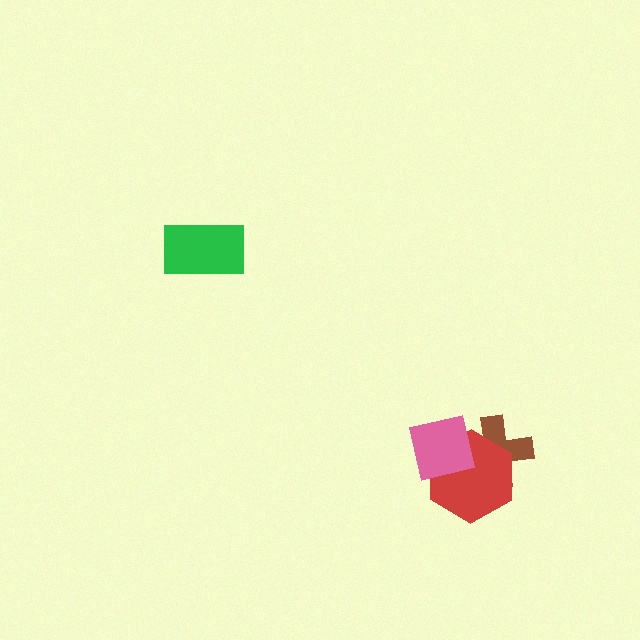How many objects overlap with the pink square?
2 objects overlap with the pink square.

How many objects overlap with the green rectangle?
0 objects overlap with the green rectangle.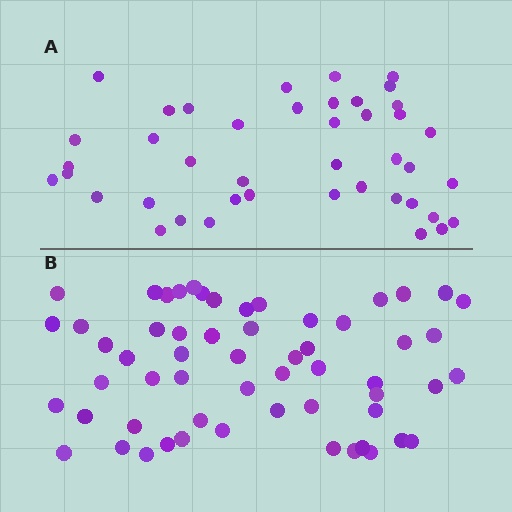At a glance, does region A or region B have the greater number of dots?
Region B (the bottom region) has more dots.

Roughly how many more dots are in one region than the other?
Region B has approximately 15 more dots than region A.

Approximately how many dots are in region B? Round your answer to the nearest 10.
About 60 dots. (The exact count is 58, which rounds to 60.)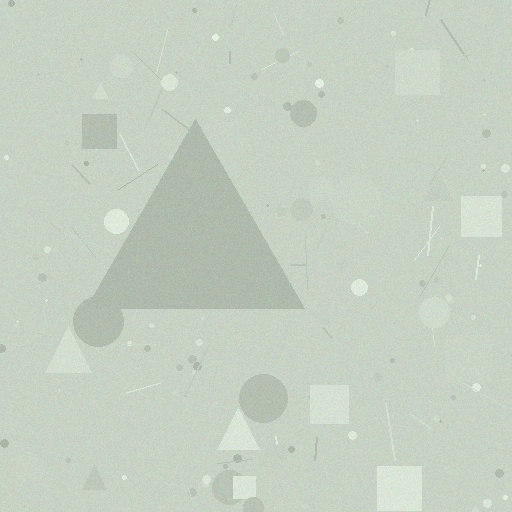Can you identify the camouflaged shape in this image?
The camouflaged shape is a triangle.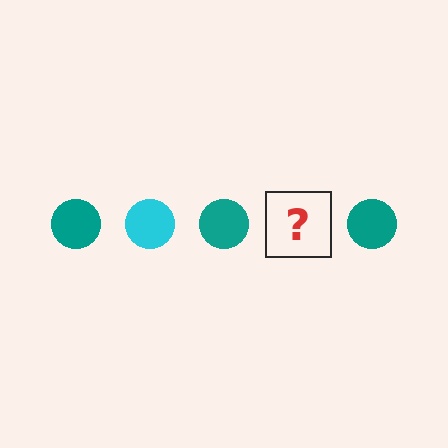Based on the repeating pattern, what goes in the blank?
The blank should be a cyan circle.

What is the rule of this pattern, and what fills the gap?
The rule is that the pattern cycles through teal, cyan circles. The gap should be filled with a cyan circle.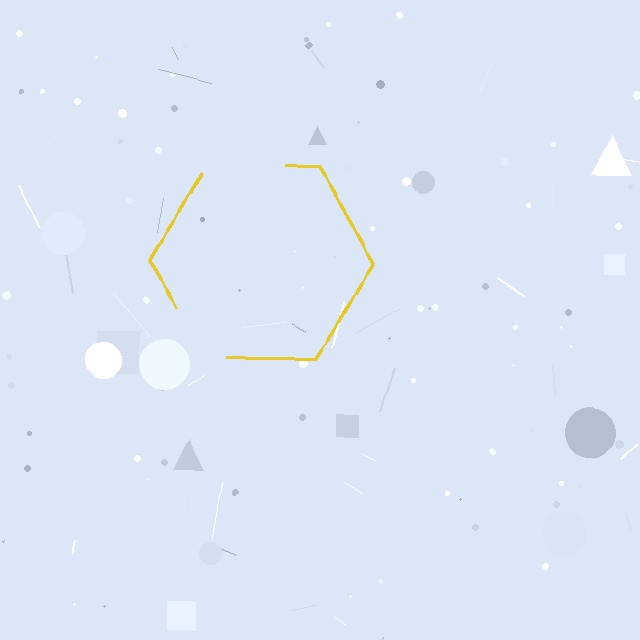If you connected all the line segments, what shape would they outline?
They would outline a hexagon.